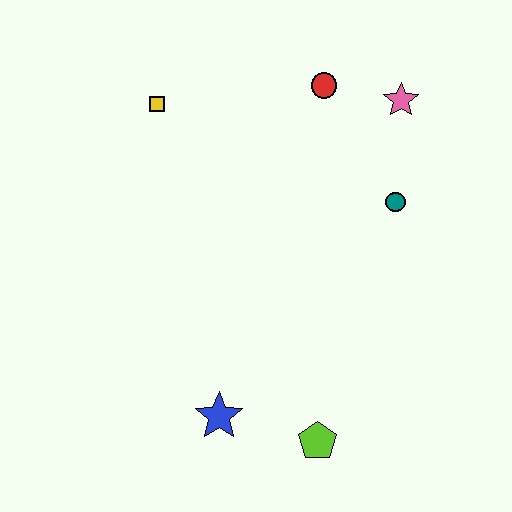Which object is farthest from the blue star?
The pink star is farthest from the blue star.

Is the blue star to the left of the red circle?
Yes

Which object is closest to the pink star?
The red circle is closest to the pink star.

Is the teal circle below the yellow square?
Yes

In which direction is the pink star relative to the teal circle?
The pink star is above the teal circle.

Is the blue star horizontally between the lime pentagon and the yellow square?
Yes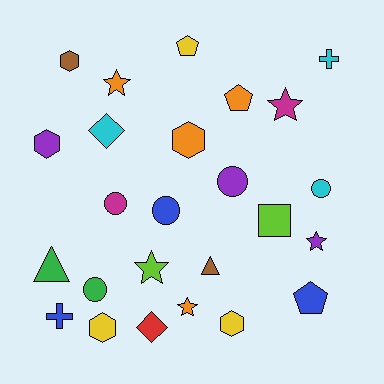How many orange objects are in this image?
There are 4 orange objects.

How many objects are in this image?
There are 25 objects.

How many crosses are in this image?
There are 2 crosses.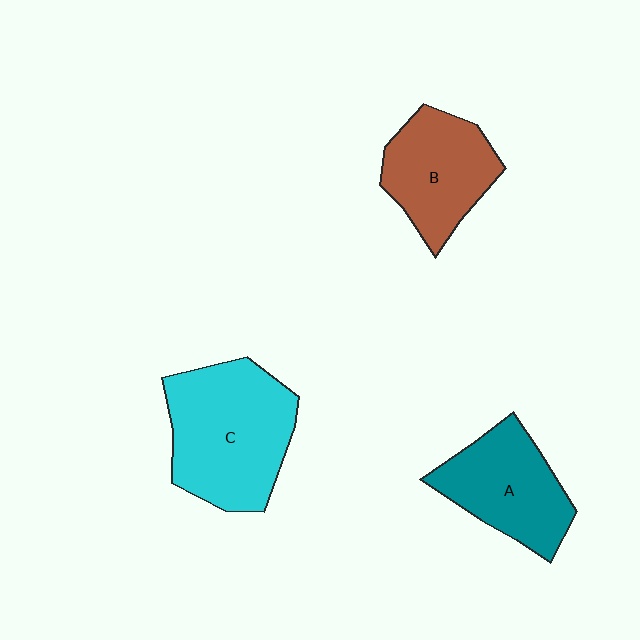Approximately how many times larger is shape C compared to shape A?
Approximately 1.4 times.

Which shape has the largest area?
Shape C (cyan).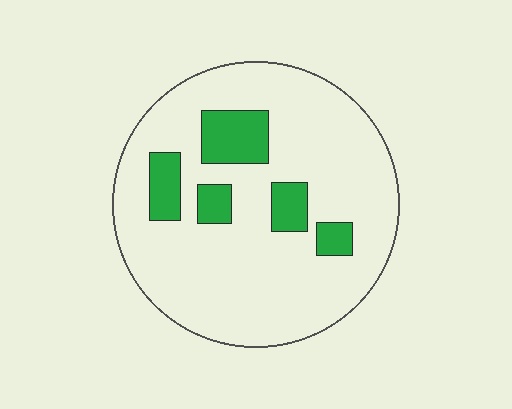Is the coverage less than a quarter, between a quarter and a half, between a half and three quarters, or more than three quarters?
Less than a quarter.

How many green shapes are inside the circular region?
5.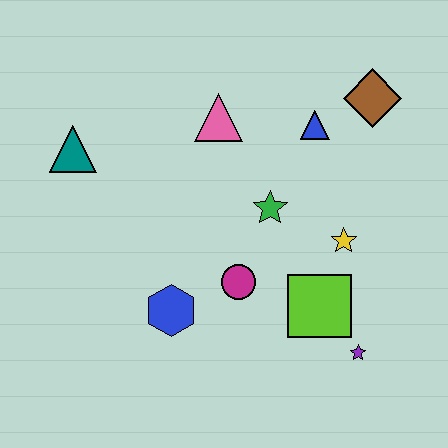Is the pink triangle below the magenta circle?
No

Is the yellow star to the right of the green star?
Yes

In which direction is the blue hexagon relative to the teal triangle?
The blue hexagon is below the teal triangle.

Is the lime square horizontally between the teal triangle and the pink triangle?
No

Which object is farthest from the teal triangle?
The purple star is farthest from the teal triangle.